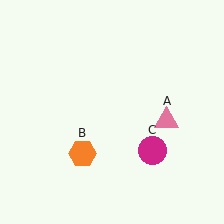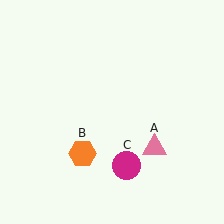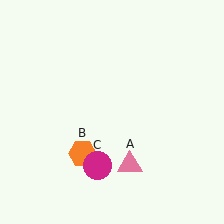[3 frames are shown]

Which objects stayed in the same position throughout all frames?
Orange hexagon (object B) remained stationary.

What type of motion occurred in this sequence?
The pink triangle (object A), magenta circle (object C) rotated clockwise around the center of the scene.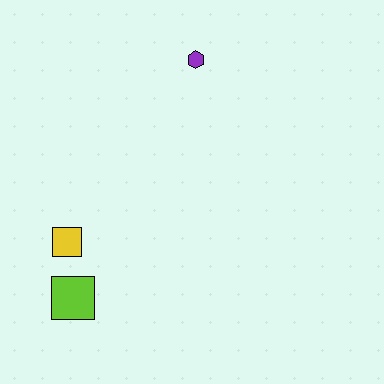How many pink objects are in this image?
There are no pink objects.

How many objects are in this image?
There are 3 objects.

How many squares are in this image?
There are 2 squares.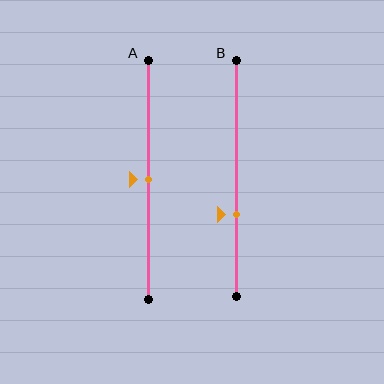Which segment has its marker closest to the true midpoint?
Segment A has its marker closest to the true midpoint.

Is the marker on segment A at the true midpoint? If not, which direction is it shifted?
Yes, the marker on segment A is at the true midpoint.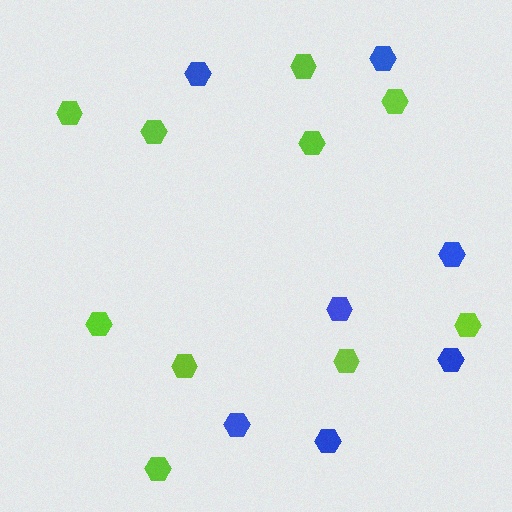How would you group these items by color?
There are 2 groups: one group of blue hexagons (7) and one group of lime hexagons (10).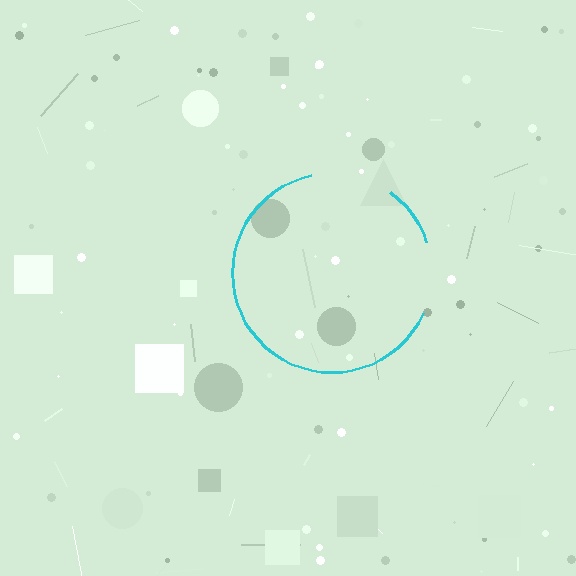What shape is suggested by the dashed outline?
The dashed outline suggests a circle.